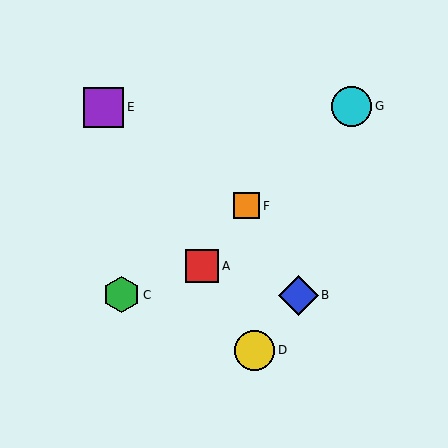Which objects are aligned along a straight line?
Objects A, D, E are aligned along a straight line.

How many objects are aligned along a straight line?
3 objects (A, D, E) are aligned along a straight line.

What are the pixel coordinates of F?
Object F is at (247, 206).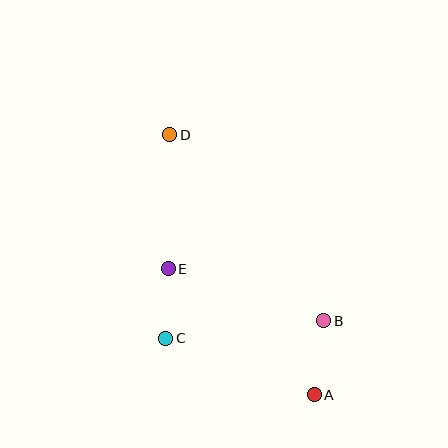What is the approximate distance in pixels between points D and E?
The distance between D and E is approximately 134 pixels.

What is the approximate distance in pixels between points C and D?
The distance between C and D is approximately 203 pixels.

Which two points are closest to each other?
Points C and E are closest to each other.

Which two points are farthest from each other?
Points A and D are farthest from each other.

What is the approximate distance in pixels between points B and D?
The distance between B and D is approximately 241 pixels.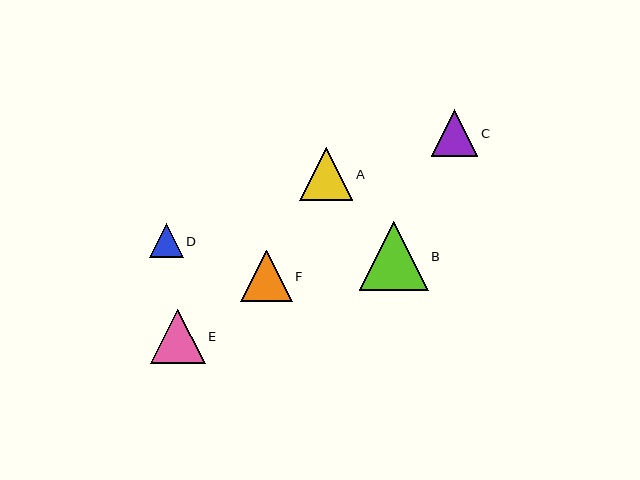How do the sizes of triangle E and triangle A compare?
Triangle E and triangle A are approximately the same size.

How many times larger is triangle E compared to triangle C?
Triangle E is approximately 1.2 times the size of triangle C.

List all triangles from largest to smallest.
From largest to smallest: B, E, A, F, C, D.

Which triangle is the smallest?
Triangle D is the smallest with a size of approximately 34 pixels.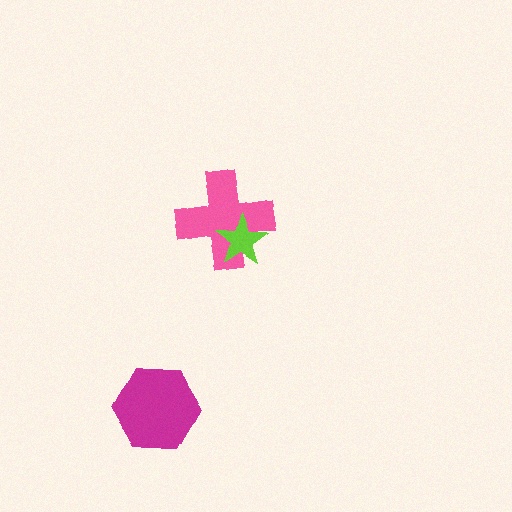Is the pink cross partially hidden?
Yes, it is partially covered by another shape.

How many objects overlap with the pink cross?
1 object overlaps with the pink cross.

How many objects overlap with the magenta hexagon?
0 objects overlap with the magenta hexagon.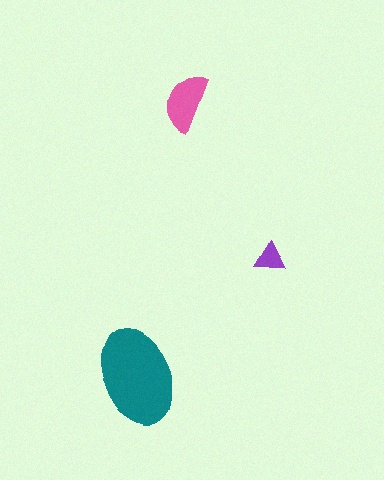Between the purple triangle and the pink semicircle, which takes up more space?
The pink semicircle.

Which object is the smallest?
The purple triangle.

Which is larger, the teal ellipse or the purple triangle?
The teal ellipse.